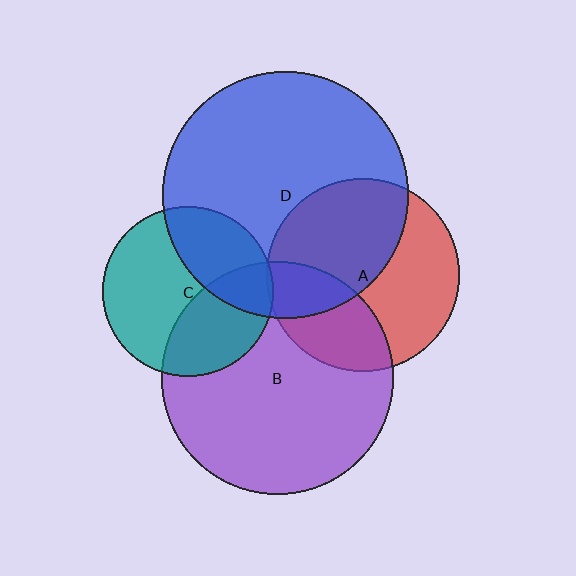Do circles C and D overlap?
Yes.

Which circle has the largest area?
Circle D (blue).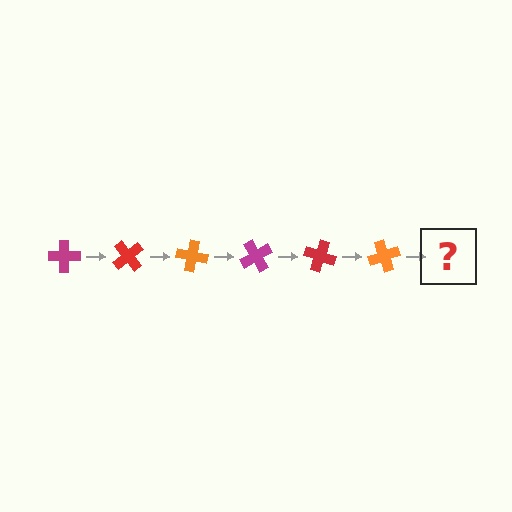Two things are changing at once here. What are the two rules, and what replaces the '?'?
The two rules are that it rotates 50 degrees each step and the color cycles through magenta, red, and orange. The '?' should be a magenta cross, rotated 300 degrees from the start.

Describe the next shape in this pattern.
It should be a magenta cross, rotated 300 degrees from the start.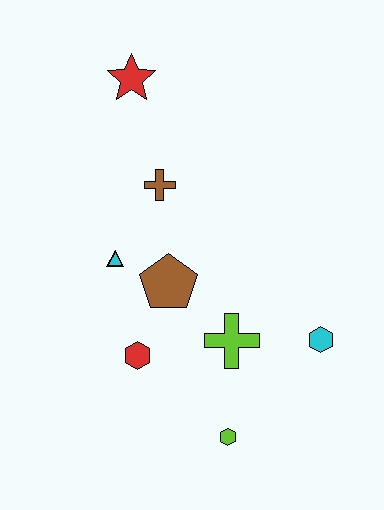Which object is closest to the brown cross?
The cyan triangle is closest to the brown cross.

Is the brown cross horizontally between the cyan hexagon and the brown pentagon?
No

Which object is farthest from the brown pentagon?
The red star is farthest from the brown pentagon.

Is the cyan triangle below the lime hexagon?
No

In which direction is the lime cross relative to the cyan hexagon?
The lime cross is to the left of the cyan hexagon.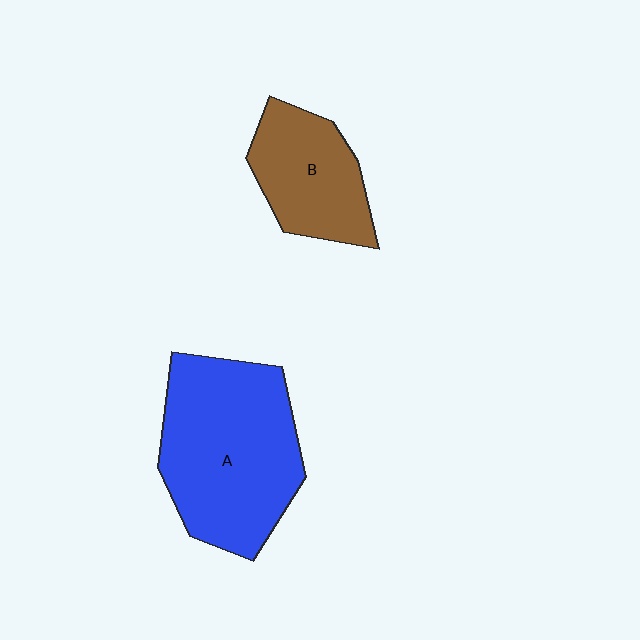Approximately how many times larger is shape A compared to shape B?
Approximately 1.8 times.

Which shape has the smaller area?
Shape B (brown).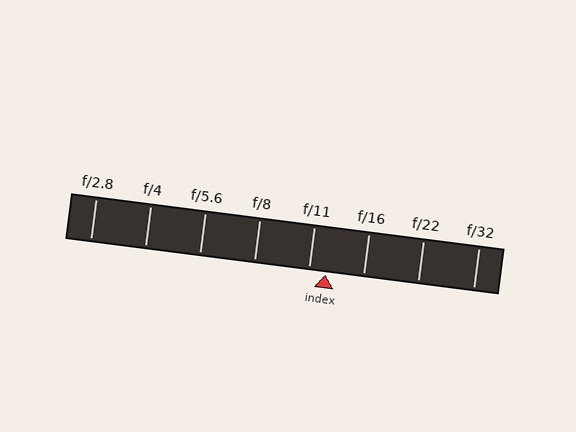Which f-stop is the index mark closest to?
The index mark is closest to f/11.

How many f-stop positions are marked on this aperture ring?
There are 8 f-stop positions marked.